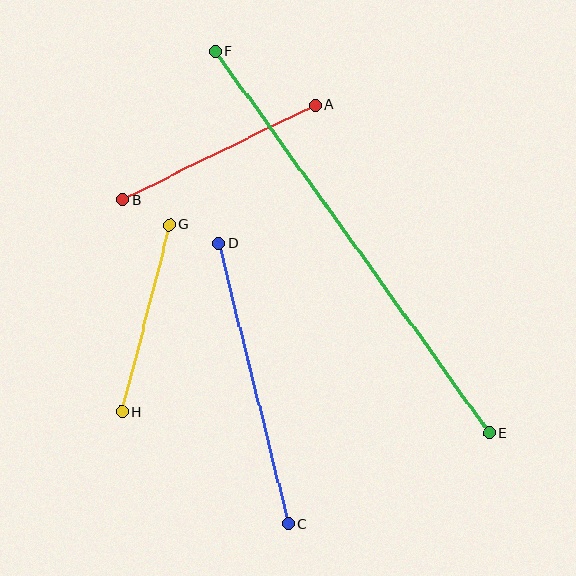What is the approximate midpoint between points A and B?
The midpoint is at approximately (219, 152) pixels.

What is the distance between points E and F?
The distance is approximately 470 pixels.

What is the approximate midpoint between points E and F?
The midpoint is at approximately (352, 242) pixels.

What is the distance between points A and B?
The distance is approximately 214 pixels.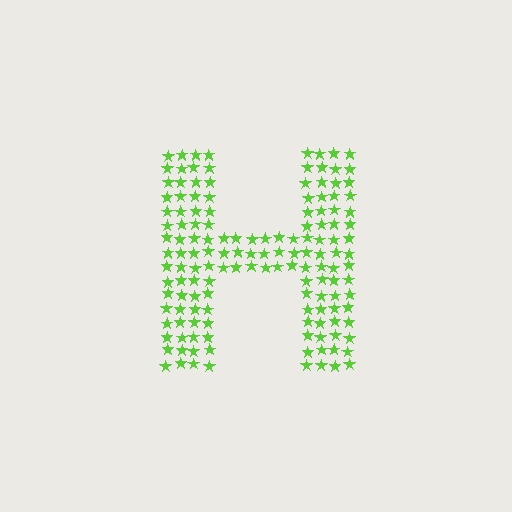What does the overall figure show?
The overall figure shows the letter H.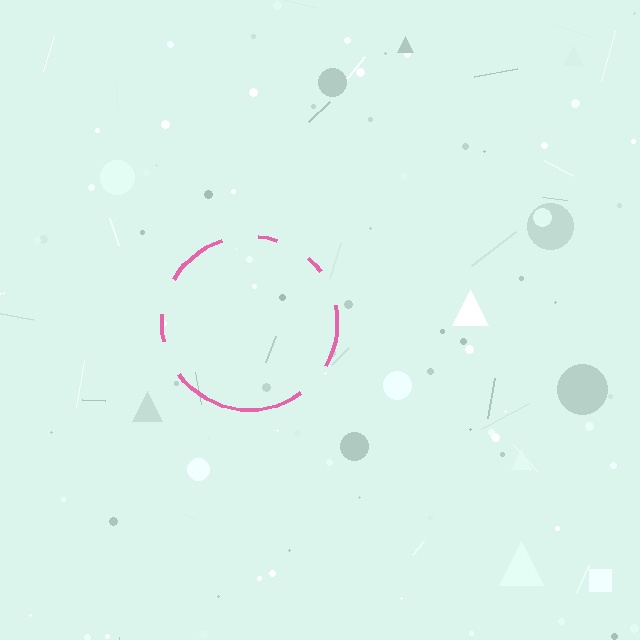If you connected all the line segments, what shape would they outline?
They would outline a circle.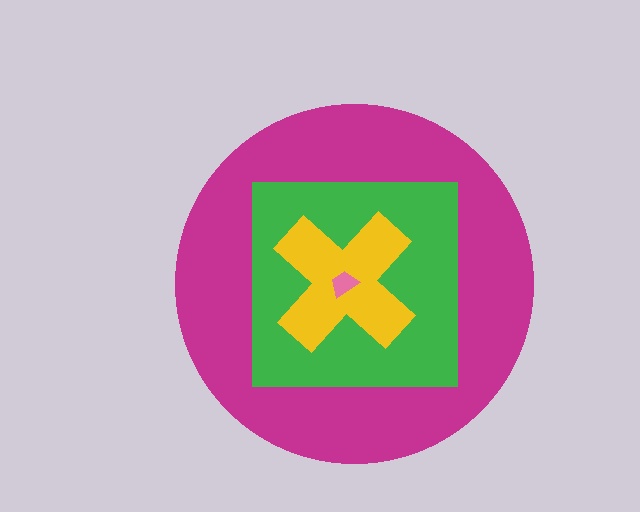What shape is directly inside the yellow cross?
The pink trapezoid.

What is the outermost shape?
The magenta circle.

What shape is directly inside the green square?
The yellow cross.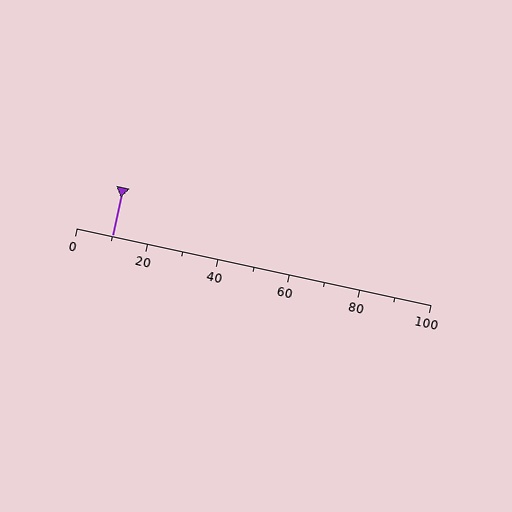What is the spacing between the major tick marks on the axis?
The major ticks are spaced 20 apart.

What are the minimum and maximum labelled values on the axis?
The axis runs from 0 to 100.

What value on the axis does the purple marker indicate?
The marker indicates approximately 10.